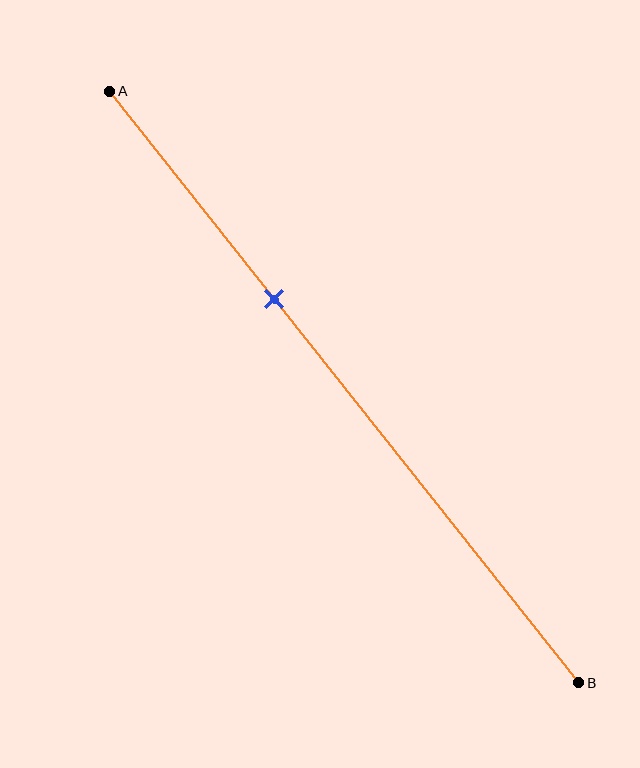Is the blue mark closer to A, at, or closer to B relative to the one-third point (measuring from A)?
The blue mark is approximately at the one-third point of segment AB.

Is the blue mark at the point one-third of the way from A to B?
Yes, the mark is approximately at the one-third point.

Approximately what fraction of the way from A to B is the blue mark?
The blue mark is approximately 35% of the way from A to B.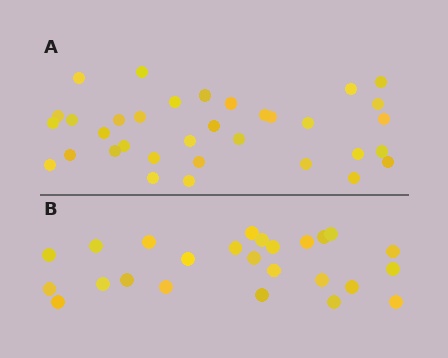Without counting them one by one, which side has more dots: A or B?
Region A (the top region) has more dots.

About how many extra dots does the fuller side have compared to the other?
Region A has roughly 8 or so more dots than region B.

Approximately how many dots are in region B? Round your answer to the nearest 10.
About 20 dots. (The exact count is 25, which rounds to 20.)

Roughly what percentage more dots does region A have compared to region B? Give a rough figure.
About 35% more.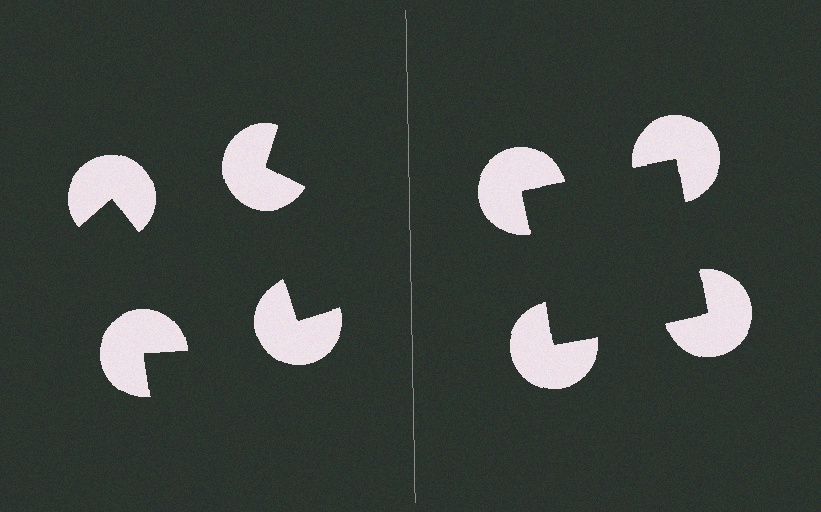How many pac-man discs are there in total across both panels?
8 — 4 on each side.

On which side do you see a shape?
An illusory square appears on the right side. On the left side the wedge cuts are rotated, so no coherent shape forms.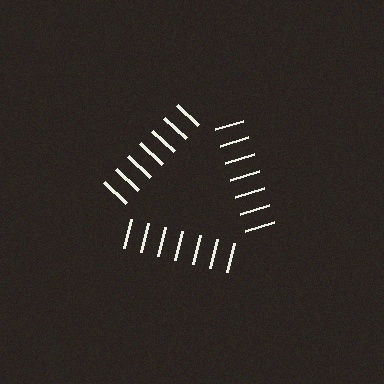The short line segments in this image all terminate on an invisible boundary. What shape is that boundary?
An illusory triangle — the line segments terminate on its edges but no continuous stroke is drawn.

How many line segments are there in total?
21 — 7 along each of the 3 edges.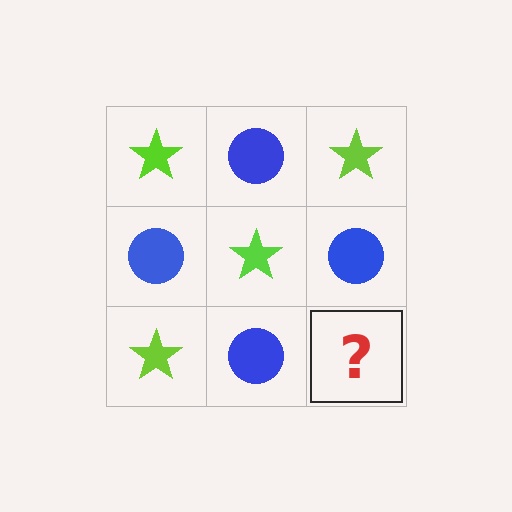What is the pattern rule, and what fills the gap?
The rule is that it alternates lime star and blue circle in a checkerboard pattern. The gap should be filled with a lime star.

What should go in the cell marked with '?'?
The missing cell should contain a lime star.